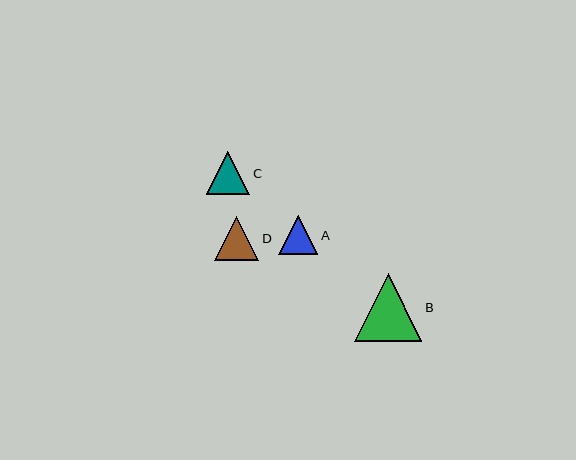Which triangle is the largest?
Triangle B is the largest with a size of approximately 68 pixels.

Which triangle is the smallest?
Triangle A is the smallest with a size of approximately 39 pixels.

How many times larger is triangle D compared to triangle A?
Triangle D is approximately 1.1 times the size of triangle A.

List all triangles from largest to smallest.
From largest to smallest: B, D, C, A.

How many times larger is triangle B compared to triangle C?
Triangle B is approximately 1.6 times the size of triangle C.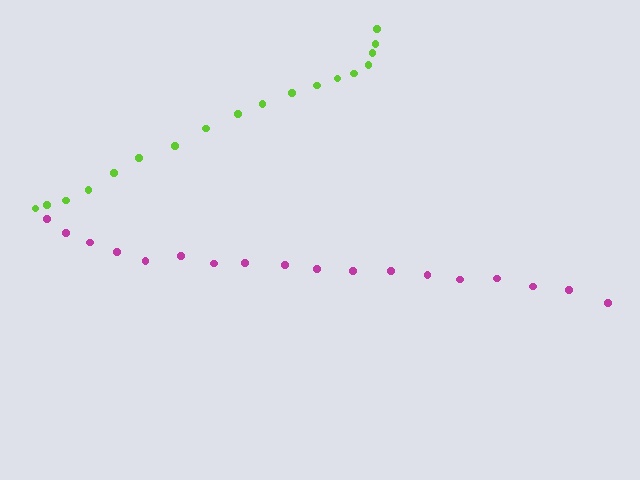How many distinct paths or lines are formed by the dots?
There are 2 distinct paths.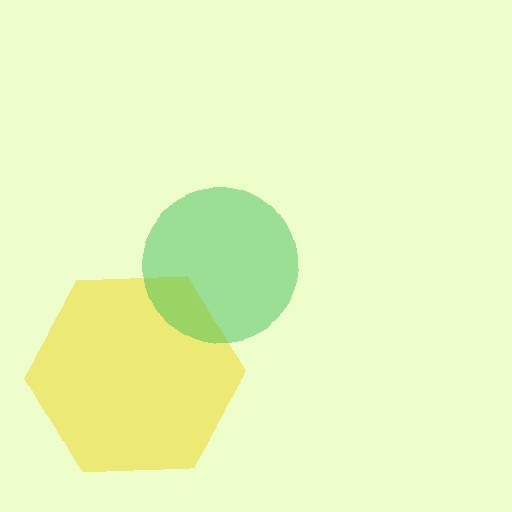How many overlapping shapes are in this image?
There are 2 overlapping shapes in the image.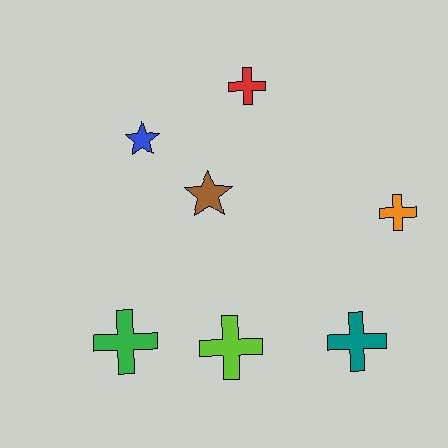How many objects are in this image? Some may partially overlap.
There are 7 objects.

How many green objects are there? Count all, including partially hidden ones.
There is 1 green object.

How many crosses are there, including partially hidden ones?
There are 5 crosses.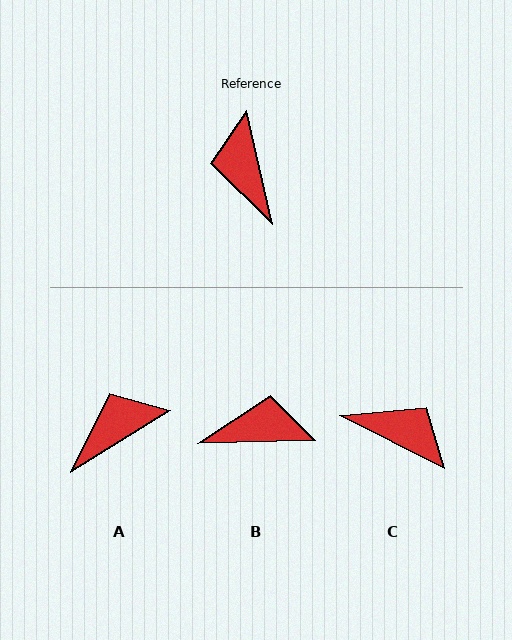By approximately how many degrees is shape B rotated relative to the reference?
Approximately 101 degrees clockwise.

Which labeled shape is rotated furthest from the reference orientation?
C, about 130 degrees away.